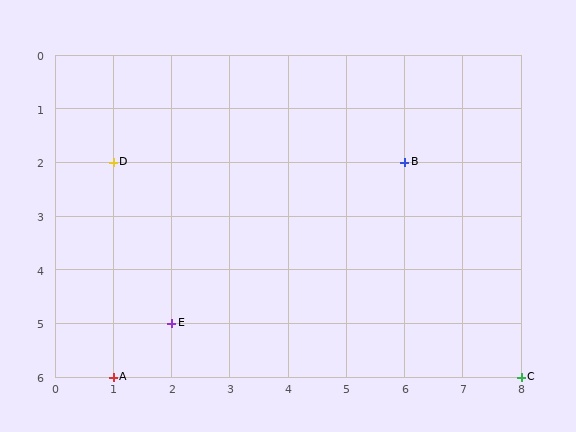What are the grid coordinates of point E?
Point E is at grid coordinates (2, 5).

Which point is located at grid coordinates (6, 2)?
Point B is at (6, 2).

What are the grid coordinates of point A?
Point A is at grid coordinates (1, 6).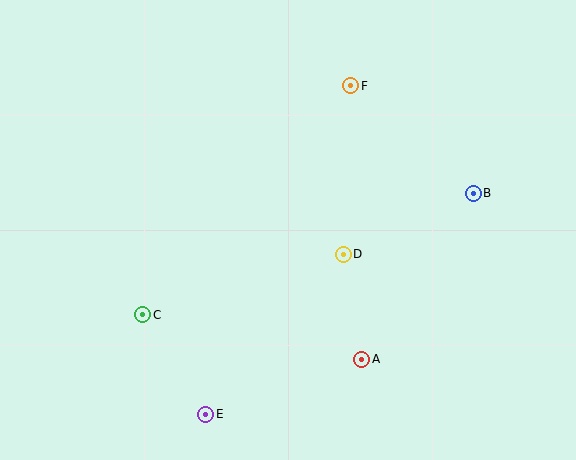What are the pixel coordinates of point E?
Point E is at (206, 414).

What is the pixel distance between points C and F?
The distance between C and F is 309 pixels.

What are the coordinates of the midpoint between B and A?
The midpoint between B and A is at (417, 276).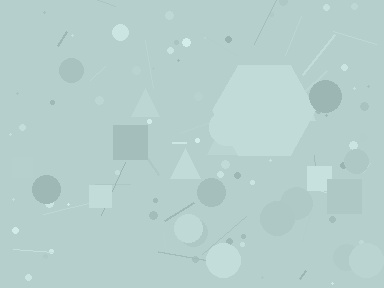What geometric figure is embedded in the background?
A hexagon is embedded in the background.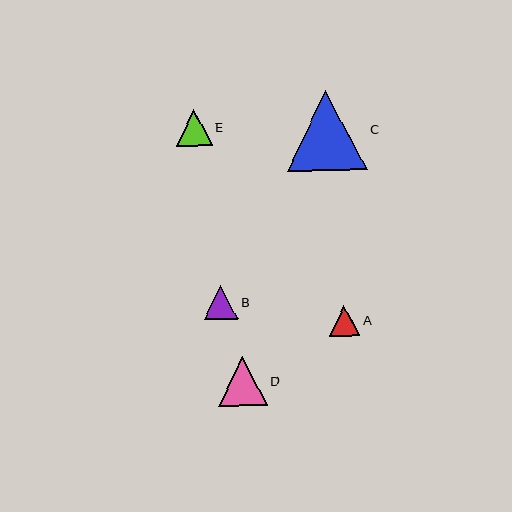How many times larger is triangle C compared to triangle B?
Triangle C is approximately 2.4 times the size of triangle B.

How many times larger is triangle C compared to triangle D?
Triangle C is approximately 1.6 times the size of triangle D.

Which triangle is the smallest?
Triangle A is the smallest with a size of approximately 30 pixels.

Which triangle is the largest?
Triangle C is the largest with a size of approximately 80 pixels.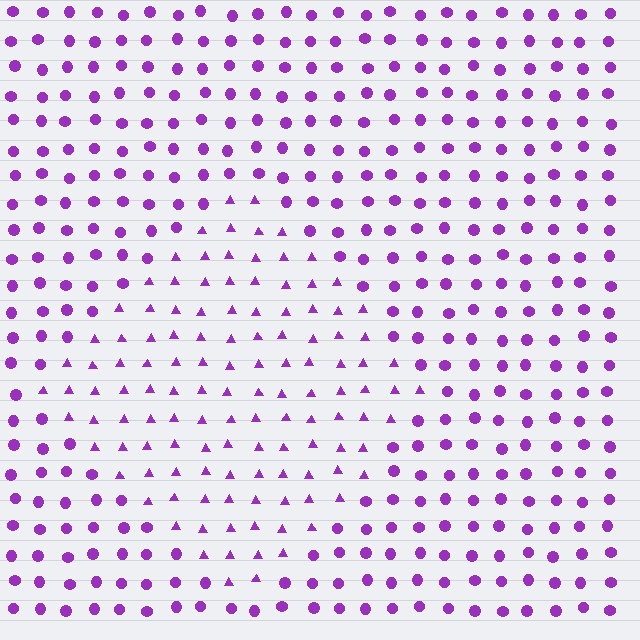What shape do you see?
I see a diamond.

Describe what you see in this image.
The image is filled with small purple elements arranged in a uniform grid. A diamond-shaped region contains triangles, while the surrounding area contains circles. The boundary is defined purely by the change in element shape.